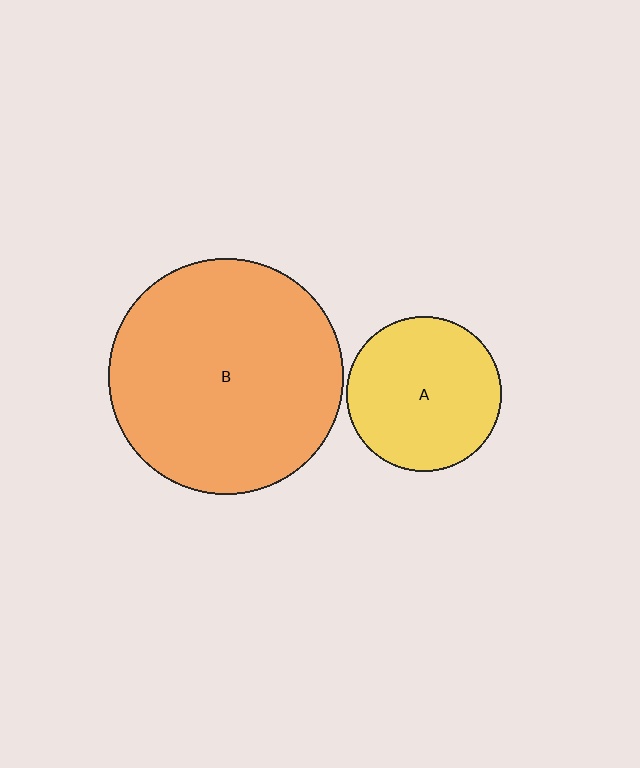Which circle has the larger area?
Circle B (orange).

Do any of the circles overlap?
No, none of the circles overlap.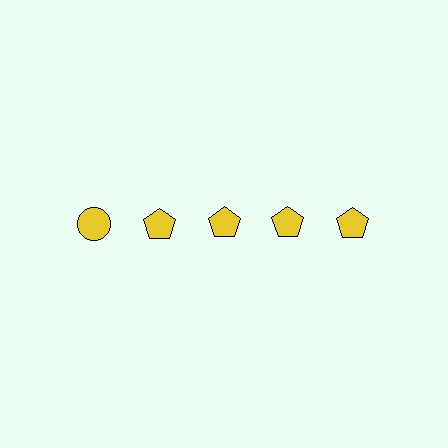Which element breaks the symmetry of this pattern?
The yellow circle in the top row, leftmost column breaks the symmetry. All other shapes are yellow pentagons.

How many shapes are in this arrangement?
There are 5 shapes arranged in a grid pattern.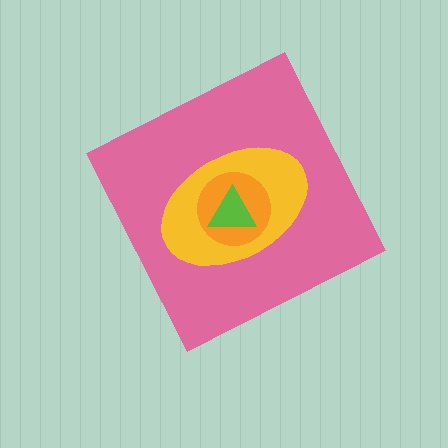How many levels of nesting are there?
4.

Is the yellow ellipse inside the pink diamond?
Yes.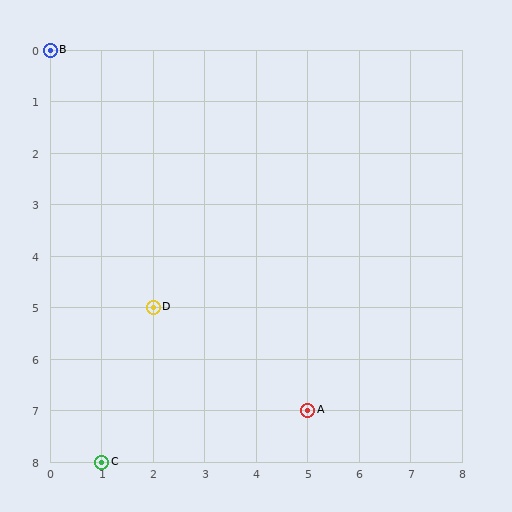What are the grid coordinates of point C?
Point C is at grid coordinates (1, 8).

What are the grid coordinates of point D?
Point D is at grid coordinates (2, 5).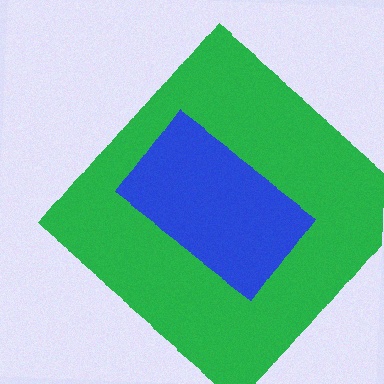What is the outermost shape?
The green diamond.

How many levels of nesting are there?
2.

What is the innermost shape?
The blue rectangle.